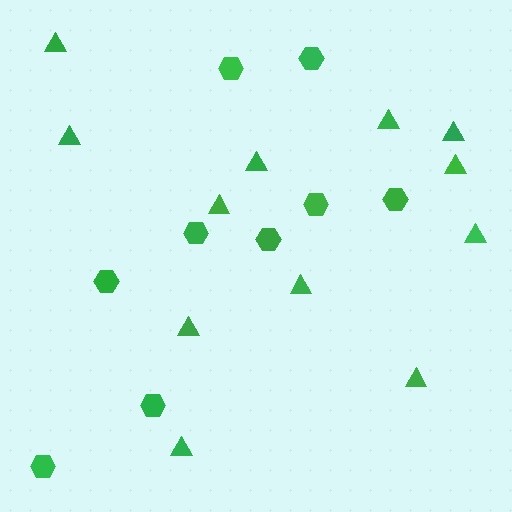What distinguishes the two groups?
There are 2 groups: one group of triangles (12) and one group of hexagons (9).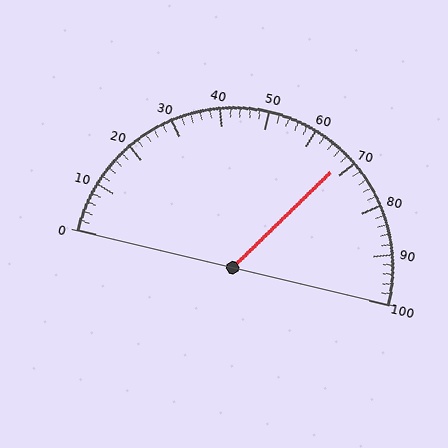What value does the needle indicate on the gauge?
The needle indicates approximately 68.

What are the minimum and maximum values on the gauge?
The gauge ranges from 0 to 100.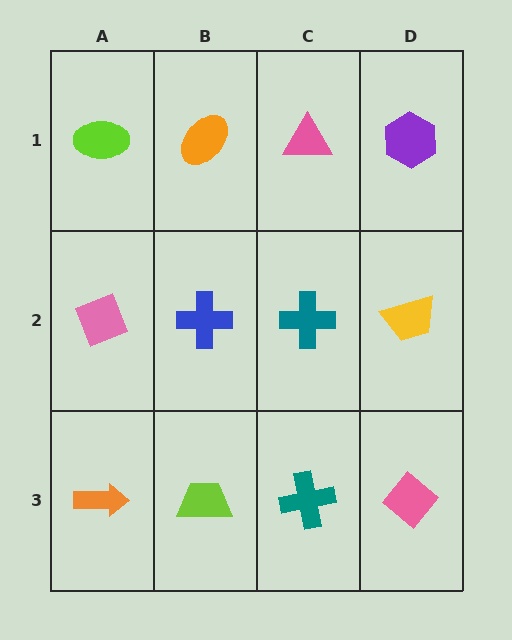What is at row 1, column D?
A purple hexagon.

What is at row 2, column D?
A yellow trapezoid.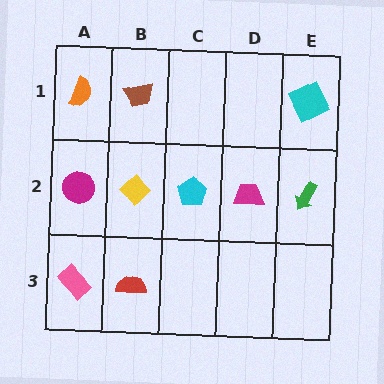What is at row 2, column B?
A yellow diamond.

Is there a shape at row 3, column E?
No, that cell is empty.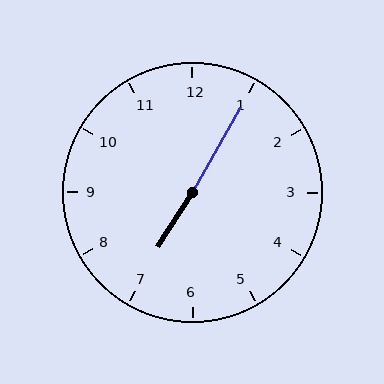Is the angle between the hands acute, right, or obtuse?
It is obtuse.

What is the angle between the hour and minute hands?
Approximately 178 degrees.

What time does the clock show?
7:05.